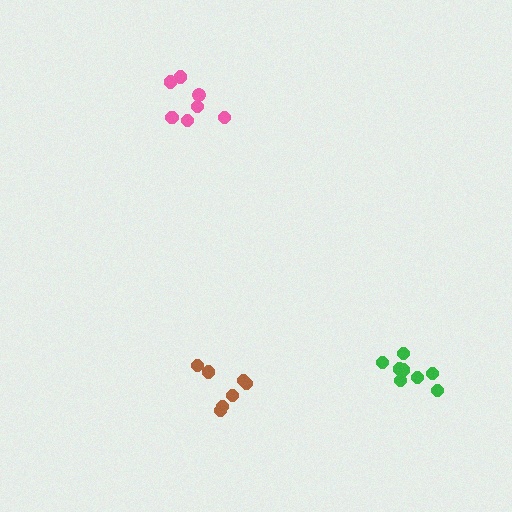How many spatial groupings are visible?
There are 3 spatial groupings.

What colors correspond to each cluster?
The clusters are colored: brown, pink, green.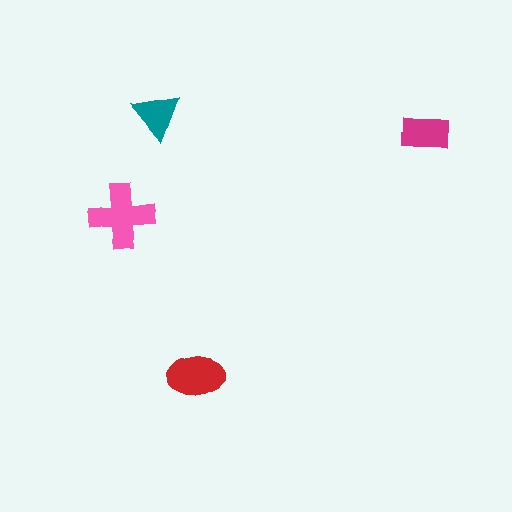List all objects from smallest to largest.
The teal triangle, the magenta rectangle, the red ellipse, the pink cross.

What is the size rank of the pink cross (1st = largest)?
1st.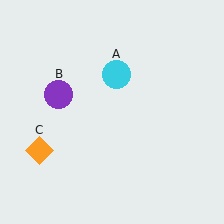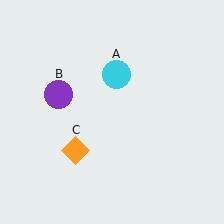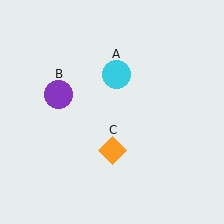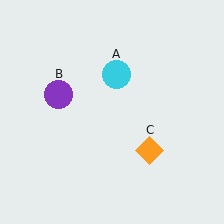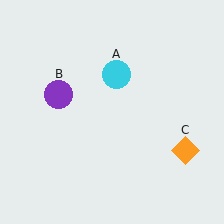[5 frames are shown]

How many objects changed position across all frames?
1 object changed position: orange diamond (object C).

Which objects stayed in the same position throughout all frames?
Cyan circle (object A) and purple circle (object B) remained stationary.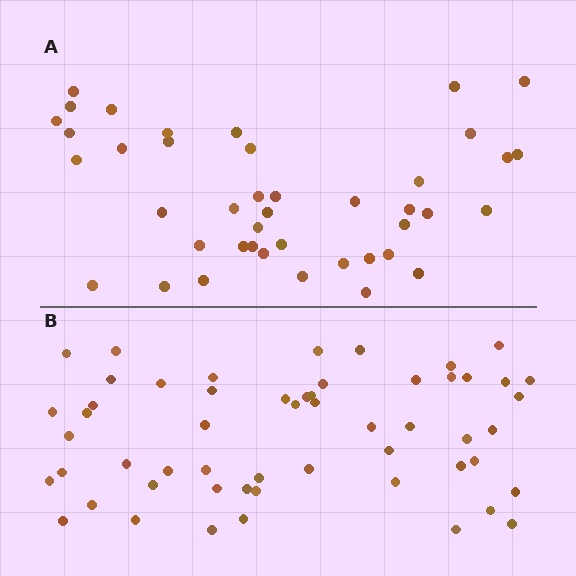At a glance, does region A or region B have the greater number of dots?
Region B (the bottom region) has more dots.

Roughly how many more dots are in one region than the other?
Region B has approximately 15 more dots than region A.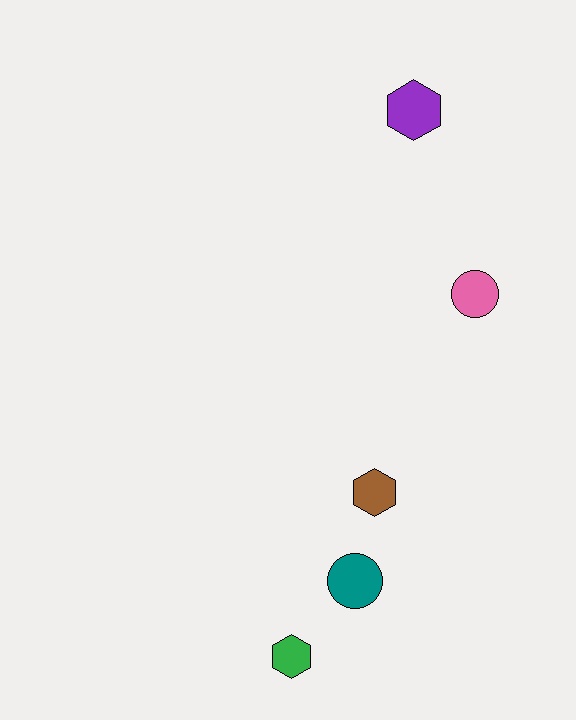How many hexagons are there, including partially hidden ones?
There are 3 hexagons.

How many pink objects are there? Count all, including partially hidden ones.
There is 1 pink object.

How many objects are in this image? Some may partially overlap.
There are 5 objects.